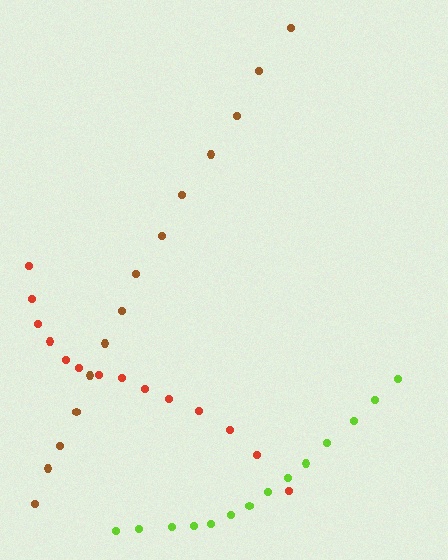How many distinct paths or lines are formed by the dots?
There are 3 distinct paths.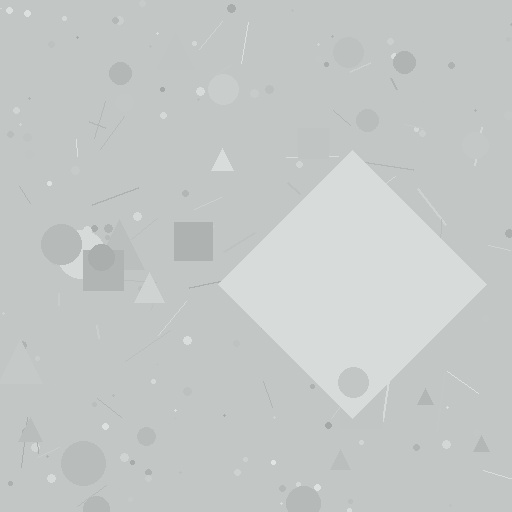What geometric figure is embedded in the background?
A diamond is embedded in the background.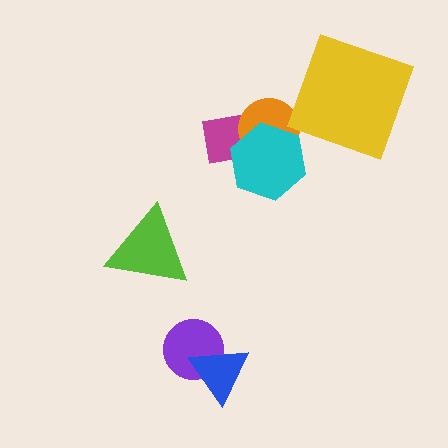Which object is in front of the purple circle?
The blue triangle is in front of the purple circle.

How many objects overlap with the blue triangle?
1 object overlaps with the blue triangle.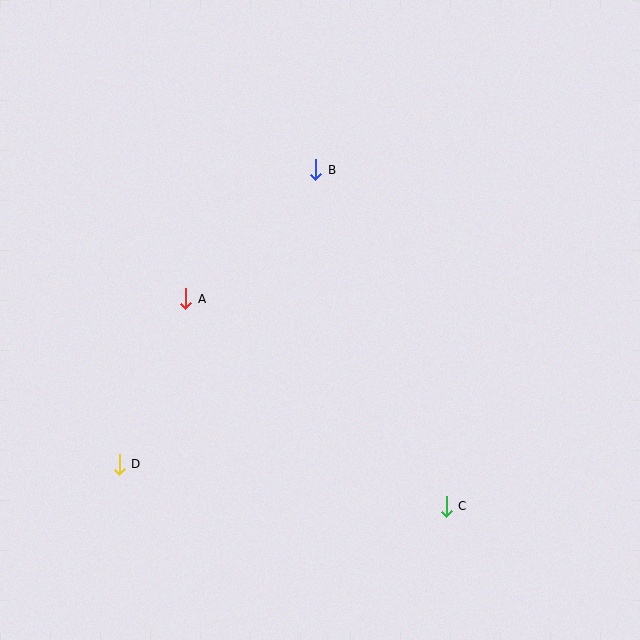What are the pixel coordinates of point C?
Point C is at (446, 506).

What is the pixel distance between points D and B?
The distance between D and B is 354 pixels.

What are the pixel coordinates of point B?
Point B is at (316, 170).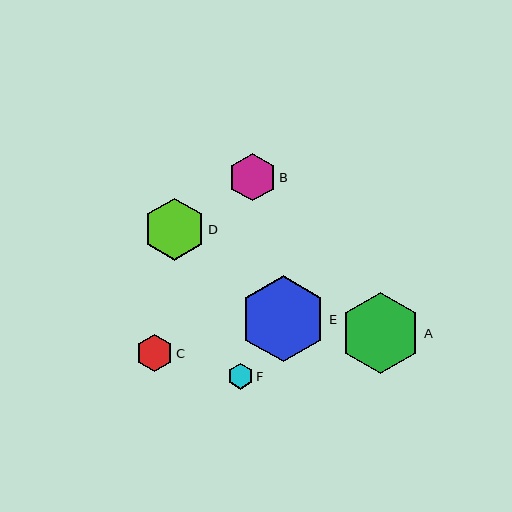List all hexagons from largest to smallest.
From largest to smallest: E, A, D, B, C, F.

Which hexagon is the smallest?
Hexagon F is the smallest with a size of approximately 26 pixels.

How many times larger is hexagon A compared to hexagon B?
Hexagon A is approximately 1.7 times the size of hexagon B.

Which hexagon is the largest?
Hexagon E is the largest with a size of approximately 86 pixels.